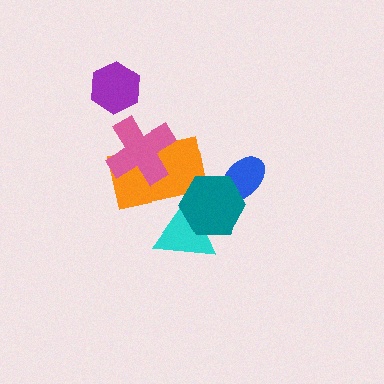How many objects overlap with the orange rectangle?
3 objects overlap with the orange rectangle.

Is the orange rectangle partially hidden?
Yes, it is partially covered by another shape.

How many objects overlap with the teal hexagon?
3 objects overlap with the teal hexagon.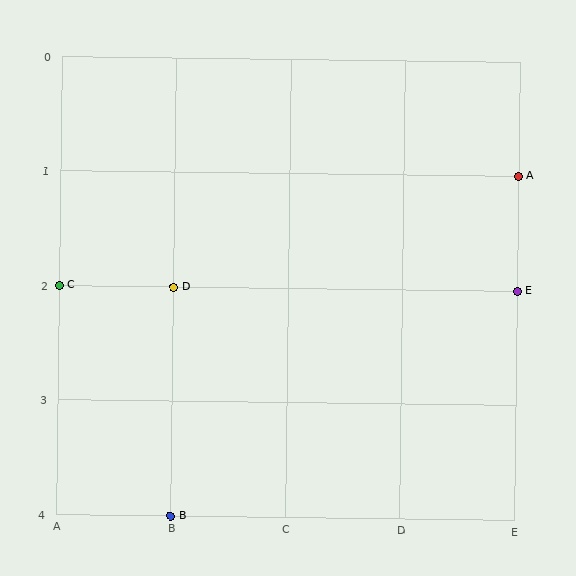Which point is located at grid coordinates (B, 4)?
Point B is at (B, 4).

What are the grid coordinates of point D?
Point D is at grid coordinates (B, 2).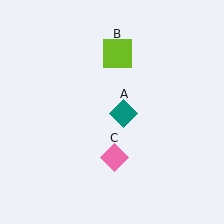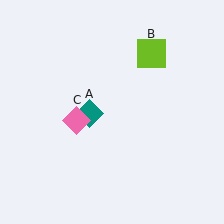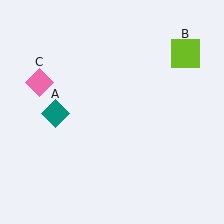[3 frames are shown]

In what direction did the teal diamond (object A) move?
The teal diamond (object A) moved left.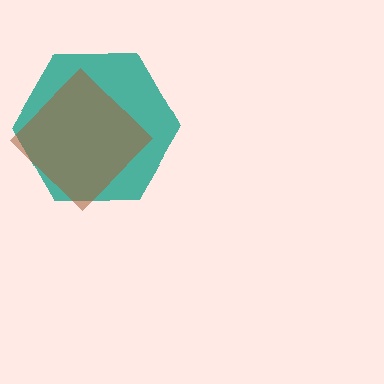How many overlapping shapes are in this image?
There are 2 overlapping shapes in the image.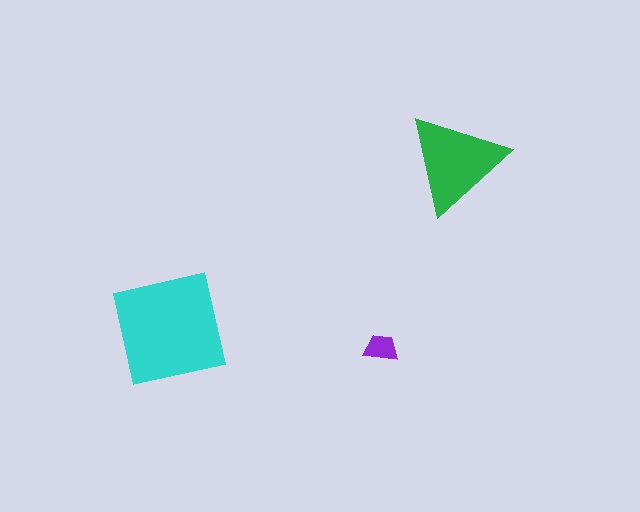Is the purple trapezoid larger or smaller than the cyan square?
Smaller.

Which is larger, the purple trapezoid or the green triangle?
The green triangle.